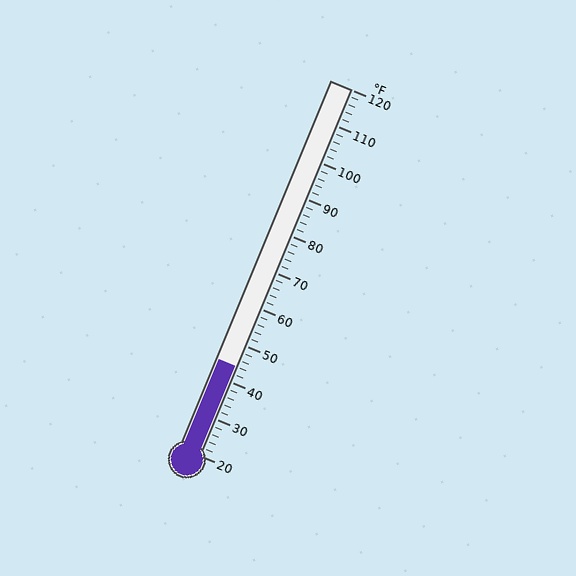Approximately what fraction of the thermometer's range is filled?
The thermometer is filled to approximately 25% of its range.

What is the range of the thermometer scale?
The thermometer scale ranges from 20°F to 120°F.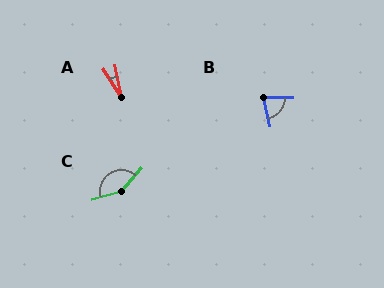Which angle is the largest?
C, at approximately 148 degrees.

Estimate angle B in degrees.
Approximately 77 degrees.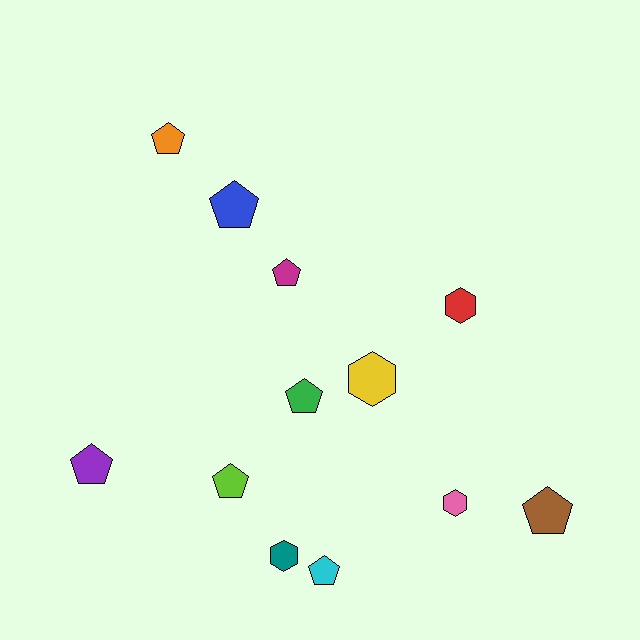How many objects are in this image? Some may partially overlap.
There are 12 objects.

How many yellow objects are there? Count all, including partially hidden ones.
There is 1 yellow object.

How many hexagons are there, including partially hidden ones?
There are 4 hexagons.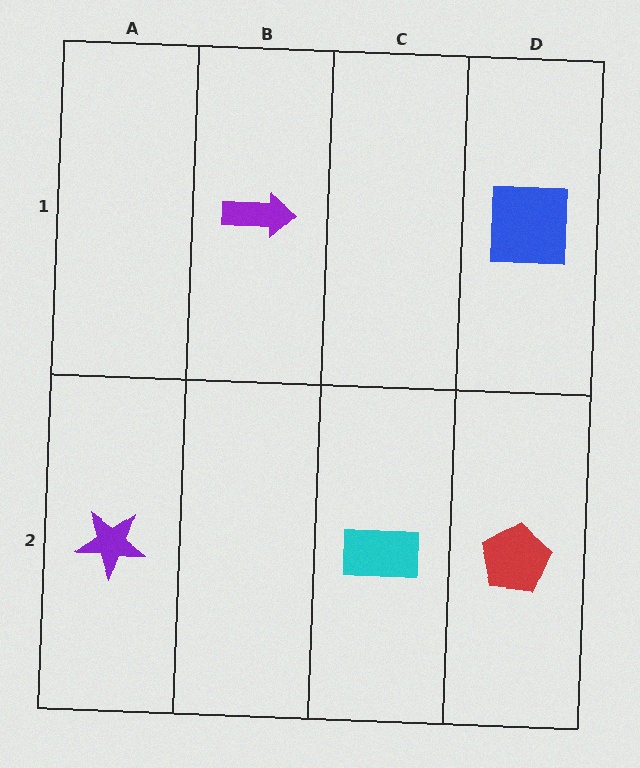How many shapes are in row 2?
3 shapes.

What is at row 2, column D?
A red pentagon.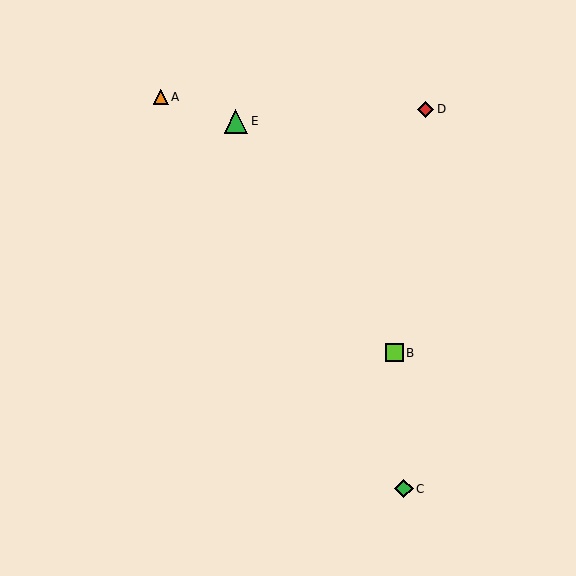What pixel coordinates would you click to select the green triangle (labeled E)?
Click at (236, 121) to select the green triangle E.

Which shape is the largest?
The green triangle (labeled E) is the largest.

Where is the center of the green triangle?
The center of the green triangle is at (236, 121).